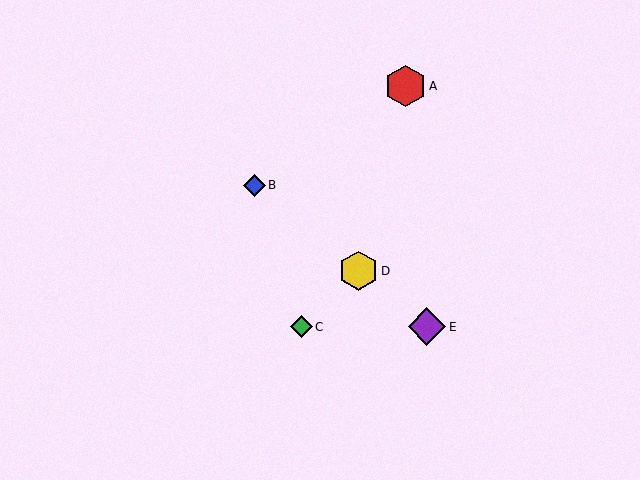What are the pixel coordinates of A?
Object A is at (406, 86).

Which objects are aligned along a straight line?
Objects B, D, E are aligned along a straight line.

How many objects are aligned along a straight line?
3 objects (B, D, E) are aligned along a straight line.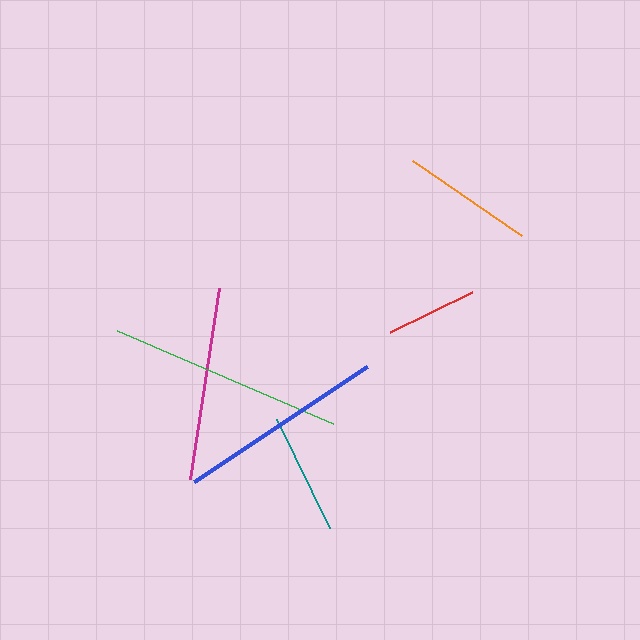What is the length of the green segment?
The green segment is approximately 235 pixels long.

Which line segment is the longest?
The green line is the longest at approximately 235 pixels.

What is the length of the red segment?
The red segment is approximately 91 pixels long.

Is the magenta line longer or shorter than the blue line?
The blue line is longer than the magenta line.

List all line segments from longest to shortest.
From longest to shortest: green, blue, magenta, orange, teal, red.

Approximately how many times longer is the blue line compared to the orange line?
The blue line is approximately 1.6 times the length of the orange line.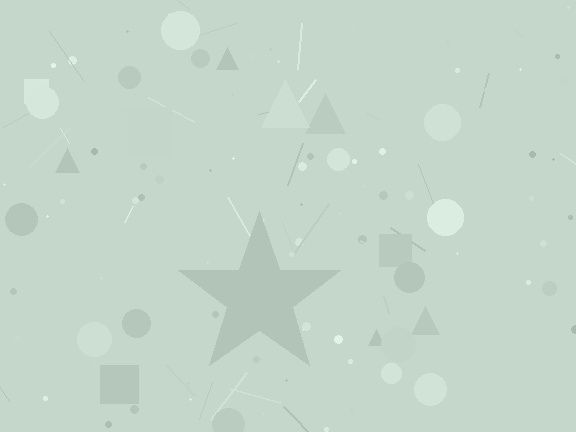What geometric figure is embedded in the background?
A star is embedded in the background.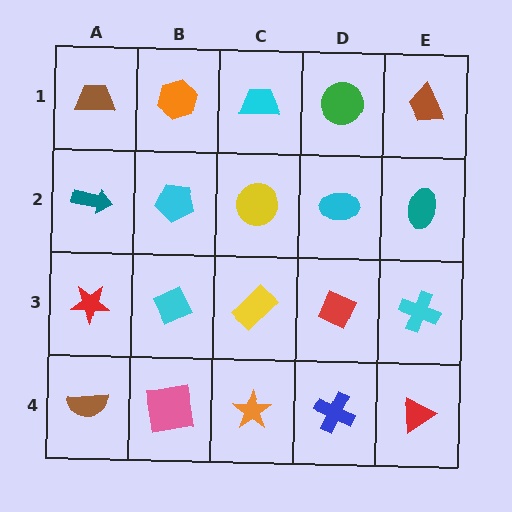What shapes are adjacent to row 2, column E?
A brown trapezoid (row 1, column E), a cyan cross (row 3, column E), a cyan ellipse (row 2, column D).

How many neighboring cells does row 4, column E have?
2.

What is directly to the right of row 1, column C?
A green circle.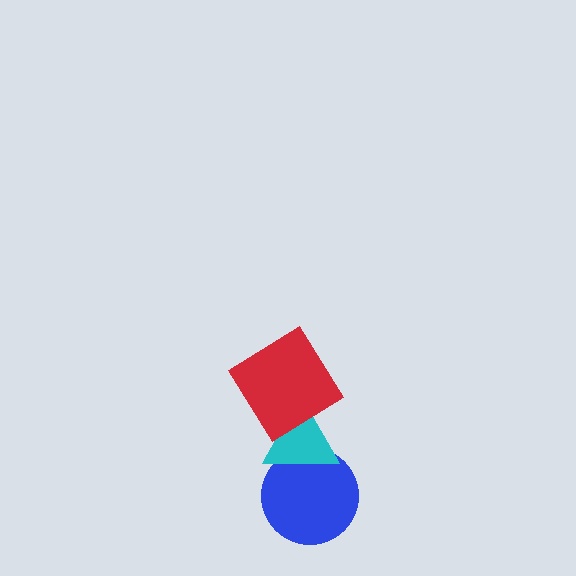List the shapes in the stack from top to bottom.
From top to bottom: the red diamond, the cyan triangle, the blue circle.